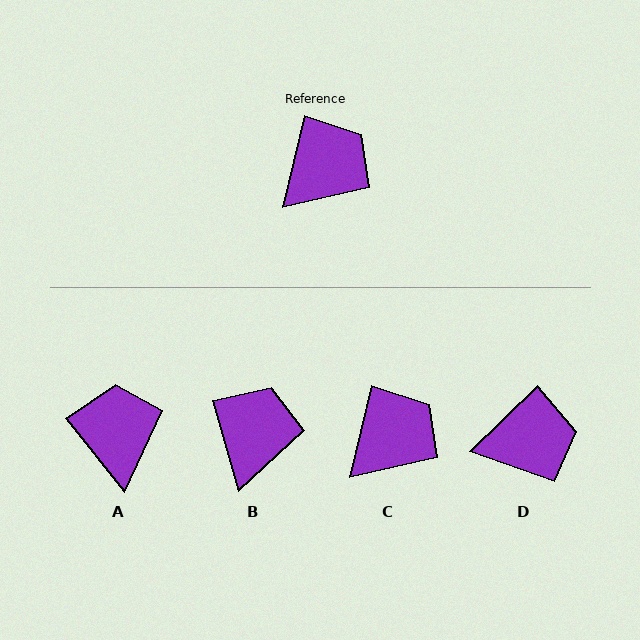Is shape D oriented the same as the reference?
No, it is off by about 32 degrees.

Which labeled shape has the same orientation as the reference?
C.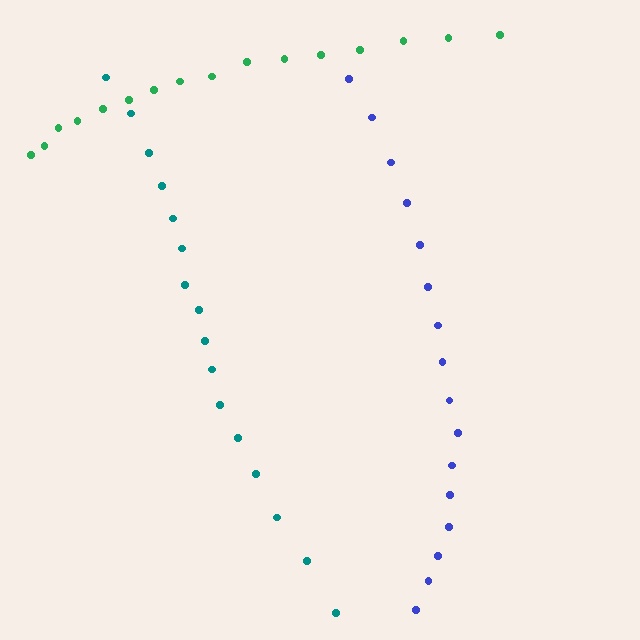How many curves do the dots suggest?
There are 3 distinct paths.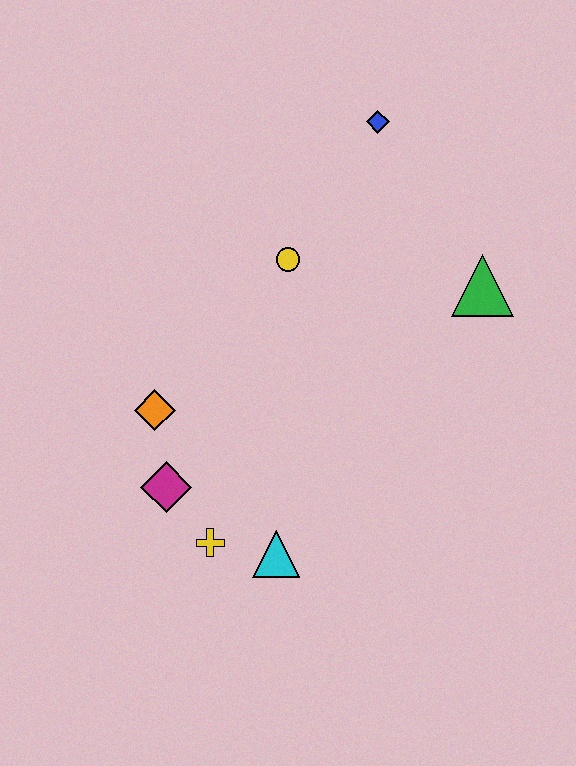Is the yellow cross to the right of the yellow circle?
No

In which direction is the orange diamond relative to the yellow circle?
The orange diamond is below the yellow circle.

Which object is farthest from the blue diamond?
The yellow cross is farthest from the blue diamond.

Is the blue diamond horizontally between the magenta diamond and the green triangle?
Yes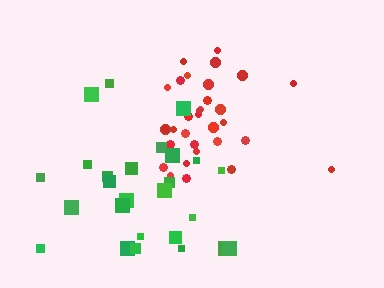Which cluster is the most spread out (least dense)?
Green.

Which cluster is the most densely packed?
Red.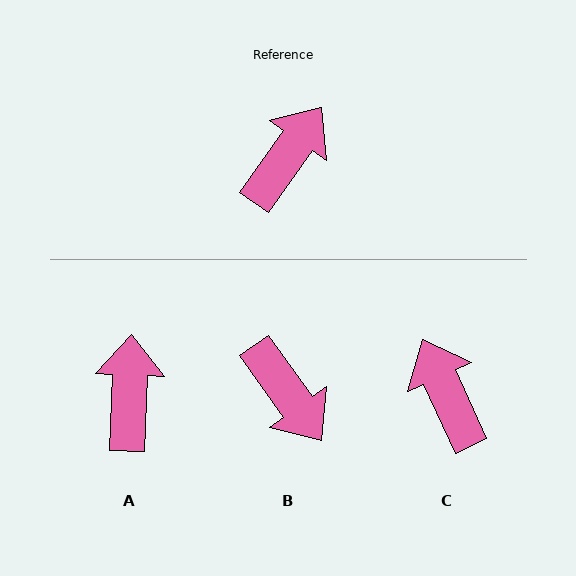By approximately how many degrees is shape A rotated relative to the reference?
Approximately 33 degrees counter-clockwise.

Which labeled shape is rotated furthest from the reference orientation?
B, about 109 degrees away.